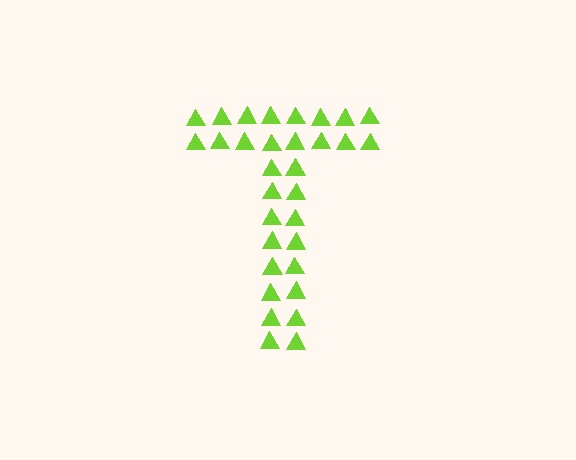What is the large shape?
The large shape is the letter T.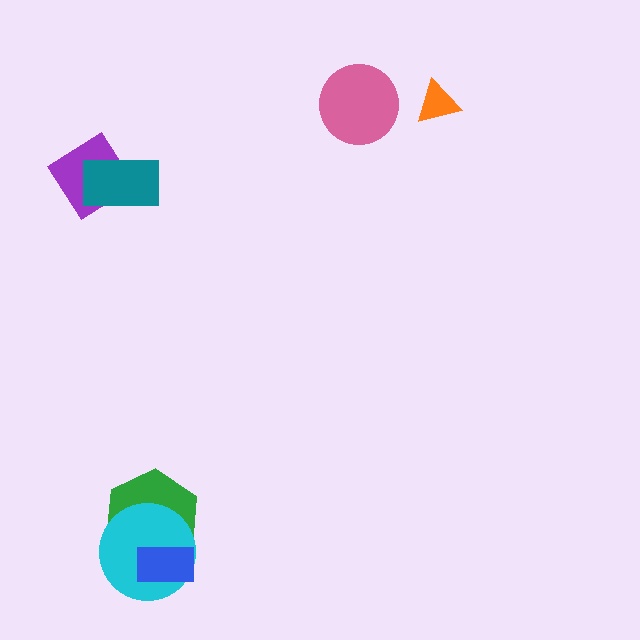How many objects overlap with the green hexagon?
2 objects overlap with the green hexagon.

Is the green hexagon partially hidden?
Yes, it is partially covered by another shape.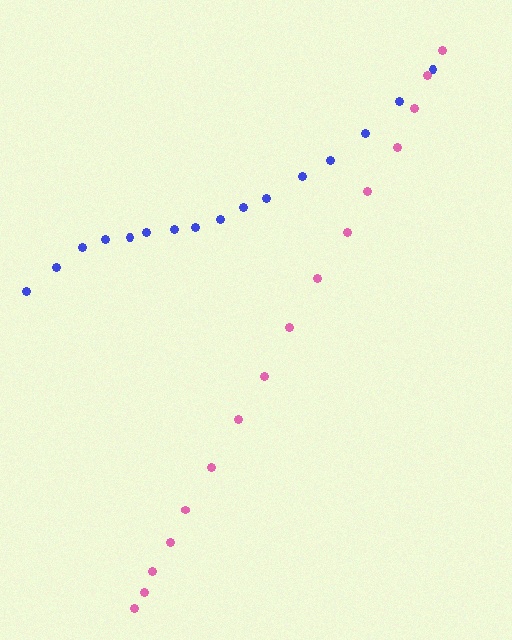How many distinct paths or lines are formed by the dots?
There are 2 distinct paths.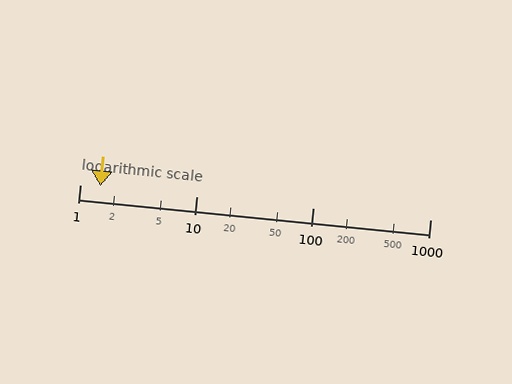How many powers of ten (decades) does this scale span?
The scale spans 3 decades, from 1 to 1000.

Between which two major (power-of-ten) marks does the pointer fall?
The pointer is between 1 and 10.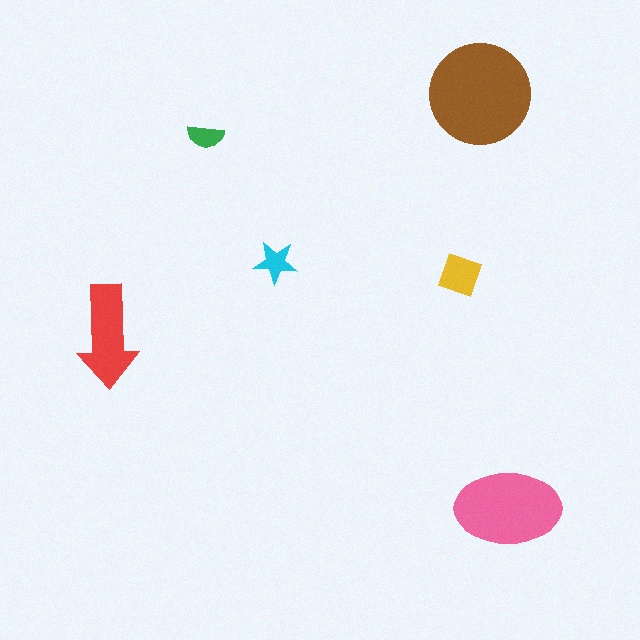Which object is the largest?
The brown circle.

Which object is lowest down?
The pink ellipse is bottommost.